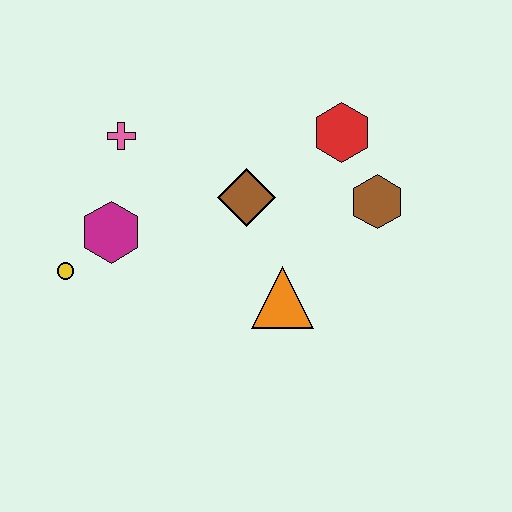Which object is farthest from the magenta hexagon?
The brown hexagon is farthest from the magenta hexagon.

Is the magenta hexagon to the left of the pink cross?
Yes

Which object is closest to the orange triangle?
The brown diamond is closest to the orange triangle.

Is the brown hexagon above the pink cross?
No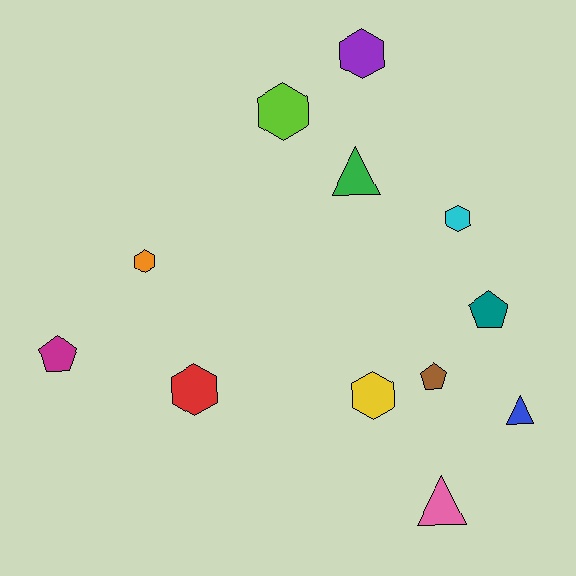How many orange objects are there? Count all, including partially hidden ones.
There is 1 orange object.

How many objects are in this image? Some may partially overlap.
There are 12 objects.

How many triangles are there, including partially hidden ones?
There are 3 triangles.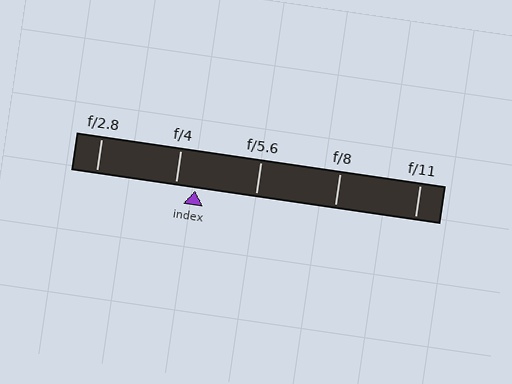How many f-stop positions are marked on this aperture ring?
There are 5 f-stop positions marked.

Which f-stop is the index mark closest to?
The index mark is closest to f/4.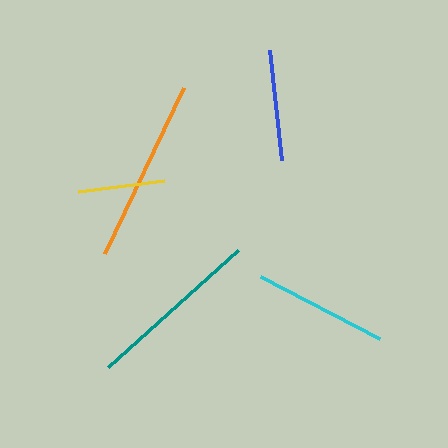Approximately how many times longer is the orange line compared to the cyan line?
The orange line is approximately 1.4 times the length of the cyan line.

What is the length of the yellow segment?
The yellow segment is approximately 87 pixels long.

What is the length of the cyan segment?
The cyan segment is approximately 134 pixels long.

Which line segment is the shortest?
The yellow line is the shortest at approximately 87 pixels.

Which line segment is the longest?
The orange line is the longest at approximately 183 pixels.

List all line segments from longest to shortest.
From longest to shortest: orange, teal, cyan, blue, yellow.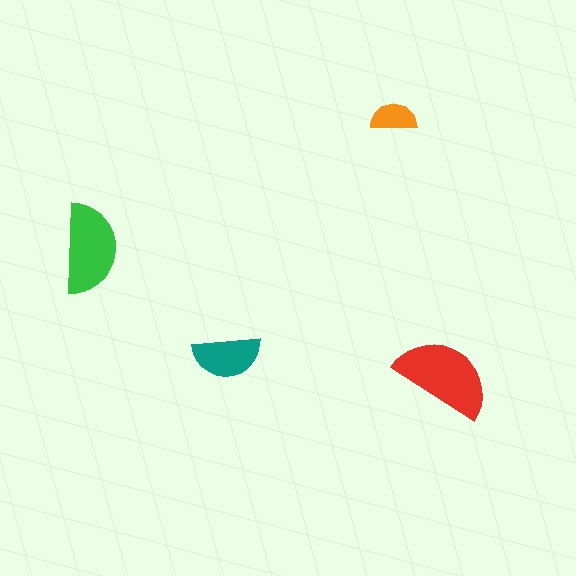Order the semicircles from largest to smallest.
the red one, the green one, the teal one, the orange one.